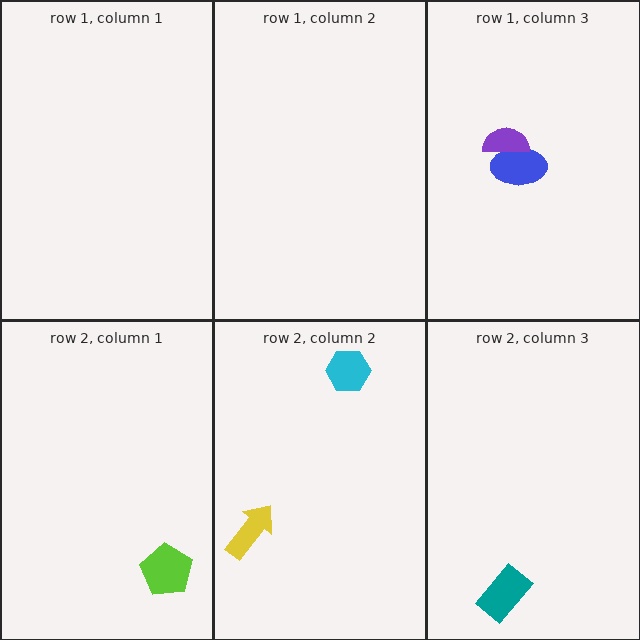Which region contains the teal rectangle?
The row 2, column 3 region.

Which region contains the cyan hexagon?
The row 2, column 2 region.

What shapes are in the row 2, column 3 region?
The teal rectangle.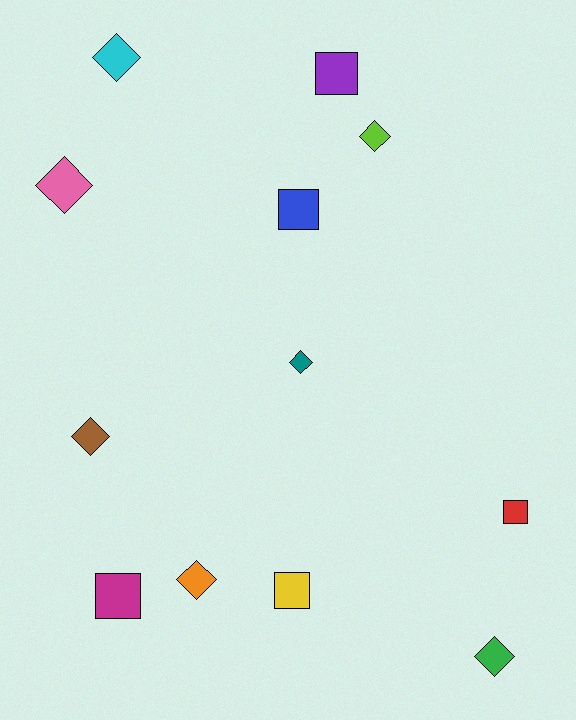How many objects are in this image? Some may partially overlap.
There are 12 objects.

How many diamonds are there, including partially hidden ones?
There are 7 diamonds.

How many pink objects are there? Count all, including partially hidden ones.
There is 1 pink object.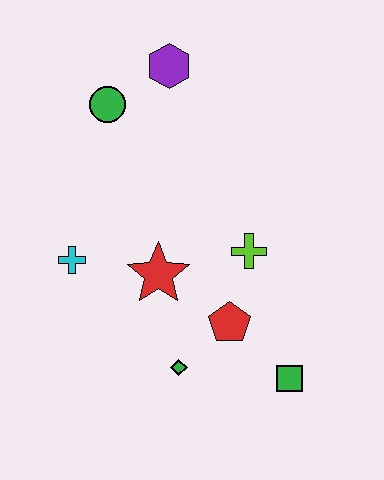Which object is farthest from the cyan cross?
The green square is farthest from the cyan cross.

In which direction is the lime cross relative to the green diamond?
The lime cross is above the green diamond.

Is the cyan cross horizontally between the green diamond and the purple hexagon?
No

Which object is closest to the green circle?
The purple hexagon is closest to the green circle.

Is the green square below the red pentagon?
Yes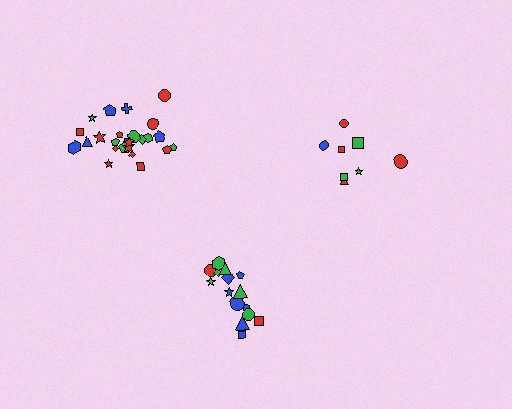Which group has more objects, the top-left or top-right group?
The top-left group.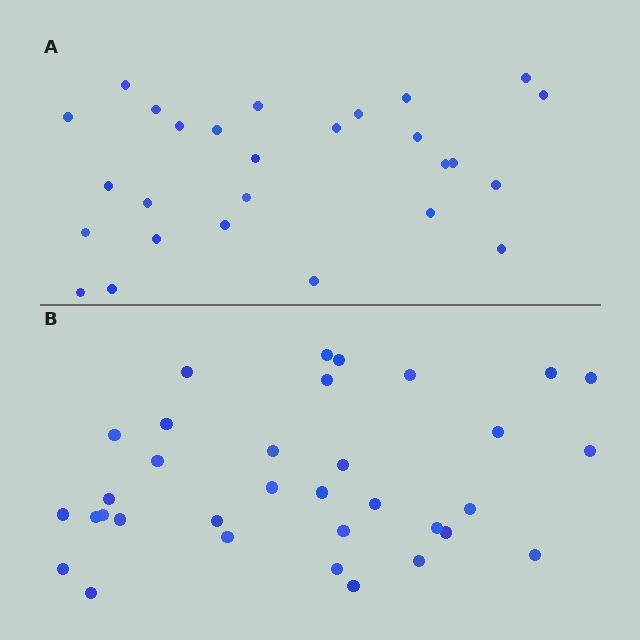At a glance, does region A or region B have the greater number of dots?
Region B (the bottom region) has more dots.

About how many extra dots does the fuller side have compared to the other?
Region B has roughly 8 or so more dots than region A.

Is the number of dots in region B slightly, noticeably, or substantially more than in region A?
Region B has noticeably more, but not dramatically so. The ratio is roughly 1.3 to 1.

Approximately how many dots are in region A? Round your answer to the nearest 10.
About 30 dots. (The exact count is 27, which rounds to 30.)